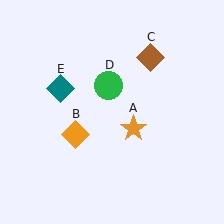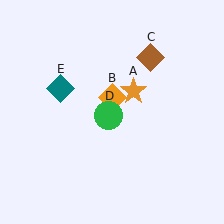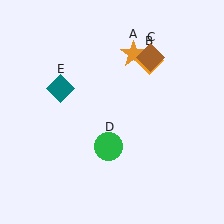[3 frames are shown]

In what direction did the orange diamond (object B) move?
The orange diamond (object B) moved up and to the right.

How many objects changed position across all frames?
3 objects changed position: orange star (object A), orange diamond (object B), green circle (object D).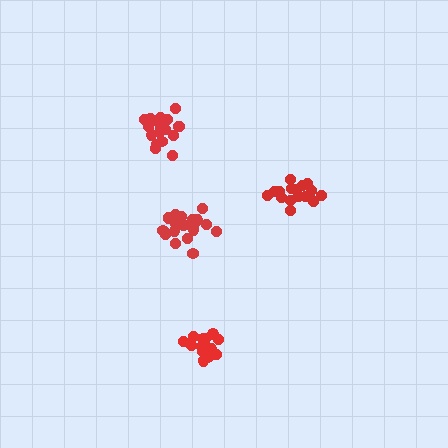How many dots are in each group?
Group 1: 21 dots, Group 2: 17 dots, Group 3: 19 dots, Group 4: 17 dots (74 total).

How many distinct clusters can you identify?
There are 4 distinct clusters.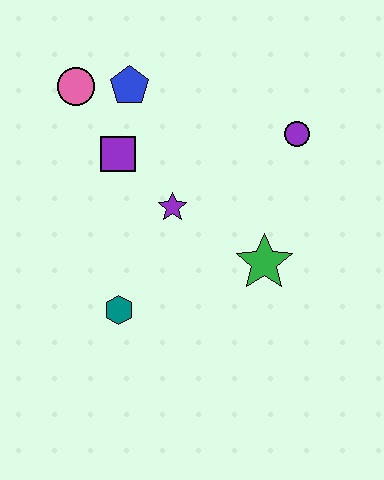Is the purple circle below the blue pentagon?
Yes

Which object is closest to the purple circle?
The green star is closest to the purple circle.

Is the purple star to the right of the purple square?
Yes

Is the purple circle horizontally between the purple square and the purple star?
No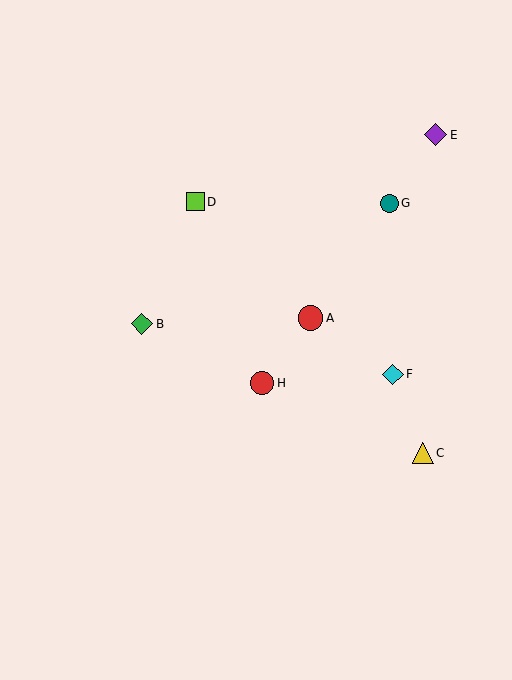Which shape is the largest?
The red circle (labeled A) is the largest.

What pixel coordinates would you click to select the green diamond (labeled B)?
Click at (142, 324) to select the green diamond B.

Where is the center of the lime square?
The center of the lime square is at (195, 202).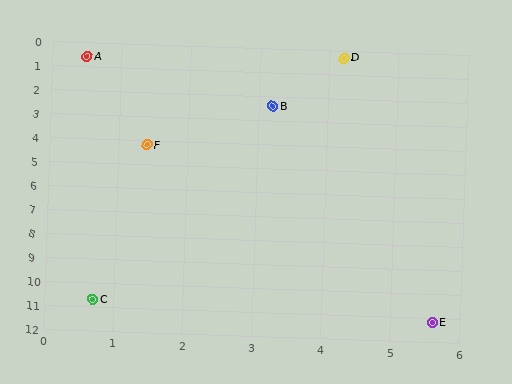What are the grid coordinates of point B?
Point B is at approximately (3.2, 2.4).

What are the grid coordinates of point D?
Point D is at approximately (4.2, 0.3).